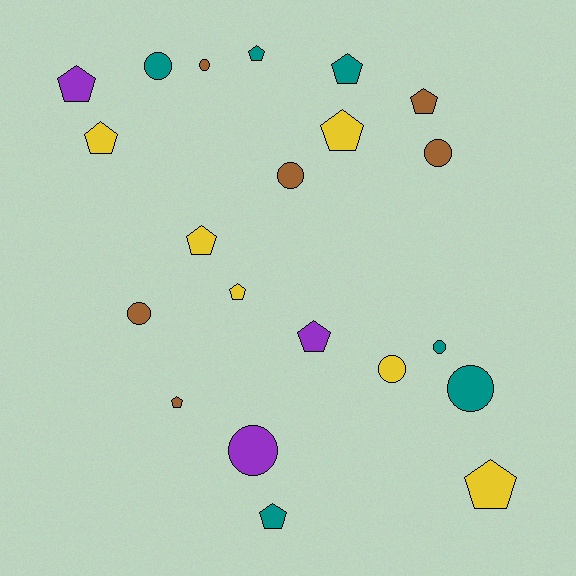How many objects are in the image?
There are 21 objects.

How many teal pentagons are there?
There are 3 teal pentagons.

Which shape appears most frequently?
Pentagon, with 12 objects.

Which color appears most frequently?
Brown, with 6 objects.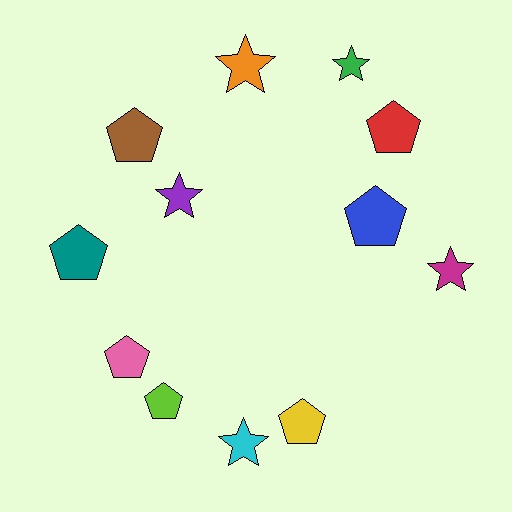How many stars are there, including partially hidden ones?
There are 5 stars.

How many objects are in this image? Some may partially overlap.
There are 12 objects.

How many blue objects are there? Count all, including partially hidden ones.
There is 1 blue object.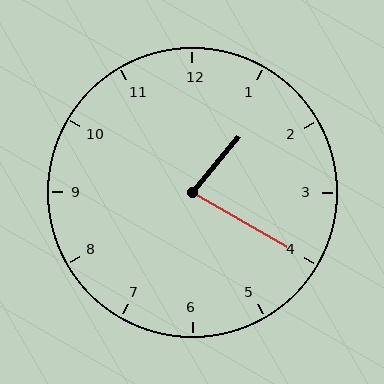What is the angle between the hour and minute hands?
Approximately 80 degrees.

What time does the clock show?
1:20.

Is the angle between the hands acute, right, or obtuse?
It is acute.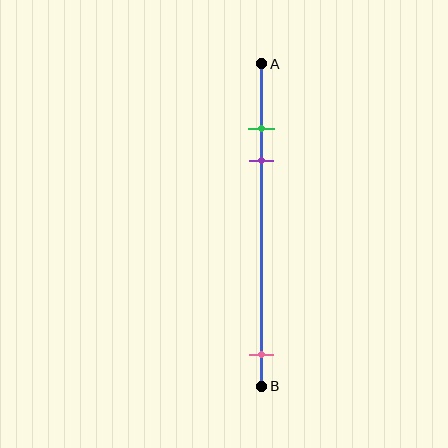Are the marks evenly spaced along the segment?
No, the marks are not evenly spaced.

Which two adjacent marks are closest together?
The green and purple marks are the closest adjacent pair.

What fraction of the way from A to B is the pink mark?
The pink mark is approximately 90% (0.9) of the way from A to B.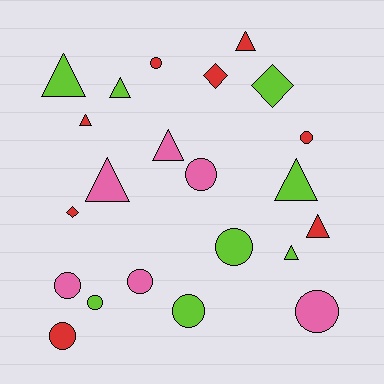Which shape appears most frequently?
Circle, with 10 objects.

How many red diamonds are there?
There are 2 red diamonds.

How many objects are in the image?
There are 22 objects.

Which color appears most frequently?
Red, with 8 objects.